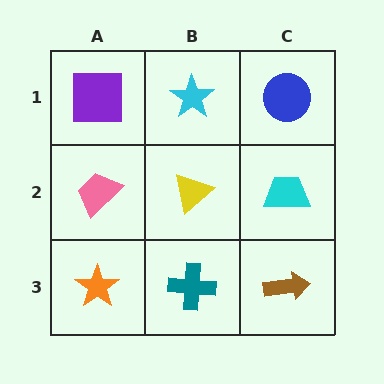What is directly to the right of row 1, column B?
A blue circle.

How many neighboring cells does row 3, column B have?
3.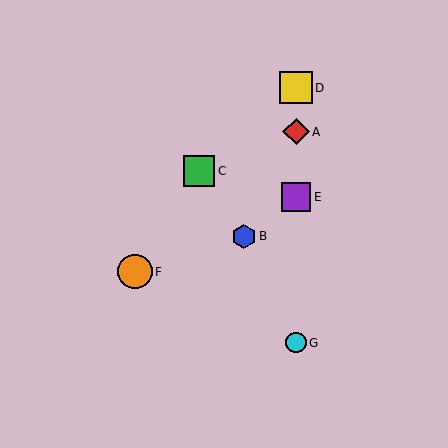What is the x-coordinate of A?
Object A is at x≈296.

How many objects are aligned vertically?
4 objects (A, D, E, G) are aligned vertically.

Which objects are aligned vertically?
Objects A, D, E, G are aligned vertically.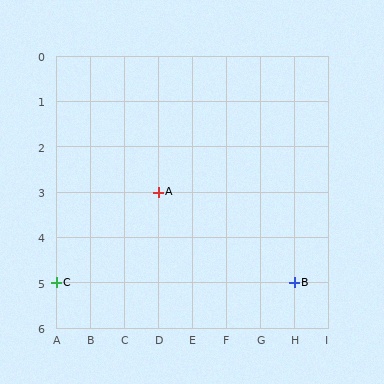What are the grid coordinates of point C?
Point C is at grid coordinates (A, 5).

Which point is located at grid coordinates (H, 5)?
Point B is at (H, 5).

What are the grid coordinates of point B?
Point B is at grid coordinates (H, 5).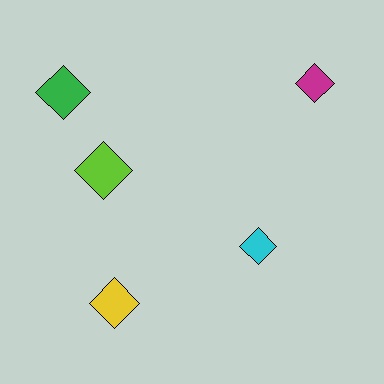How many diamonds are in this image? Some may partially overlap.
There are 5 diamonds.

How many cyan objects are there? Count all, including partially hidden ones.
There is 1 cyan object.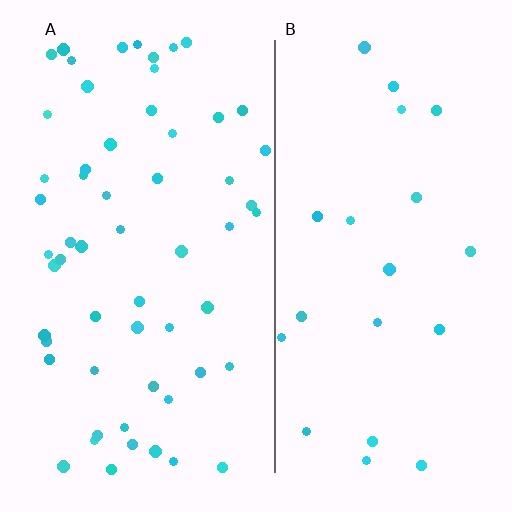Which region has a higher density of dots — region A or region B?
A (the left).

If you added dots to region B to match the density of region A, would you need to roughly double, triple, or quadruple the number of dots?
Approximately triple.